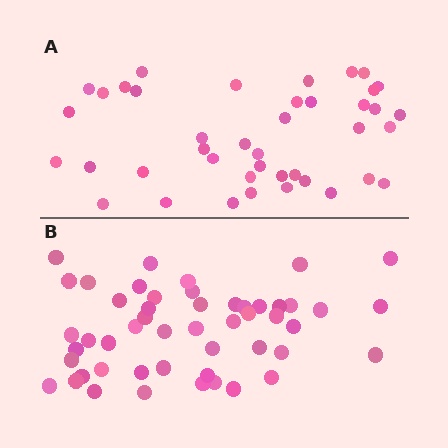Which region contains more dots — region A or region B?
Region B (the bottom region) has more dots.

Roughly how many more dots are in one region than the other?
Region B has roughly 8 or so more dots than region A.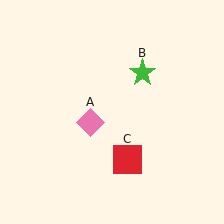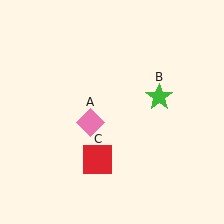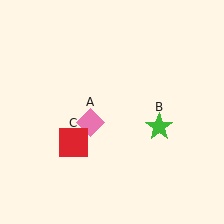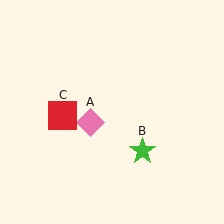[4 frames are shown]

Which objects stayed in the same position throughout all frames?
Pink diamond (object A) remained stationary.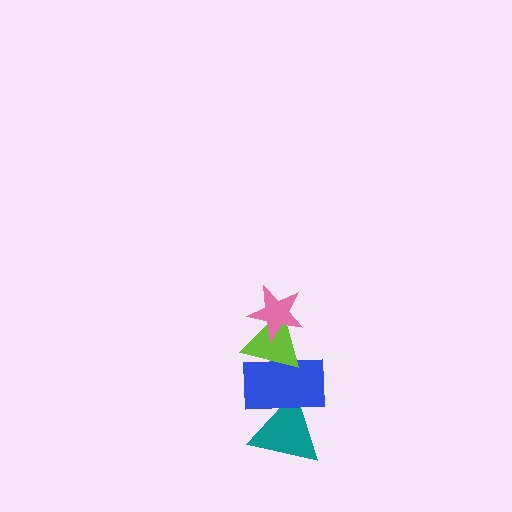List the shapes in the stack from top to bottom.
From top to bottom: the pink star, the lime triangle, the blue rectangle, the teal triangle.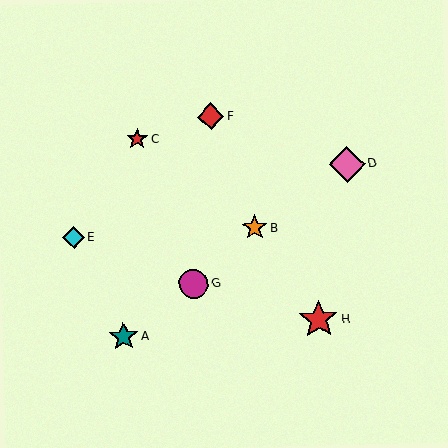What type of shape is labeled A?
Shape A is a teal star.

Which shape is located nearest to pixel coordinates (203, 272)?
The magenta circle (labeled G) at (194, 284) is nearest to that location.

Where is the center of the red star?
The center of the red star is at (137, 139).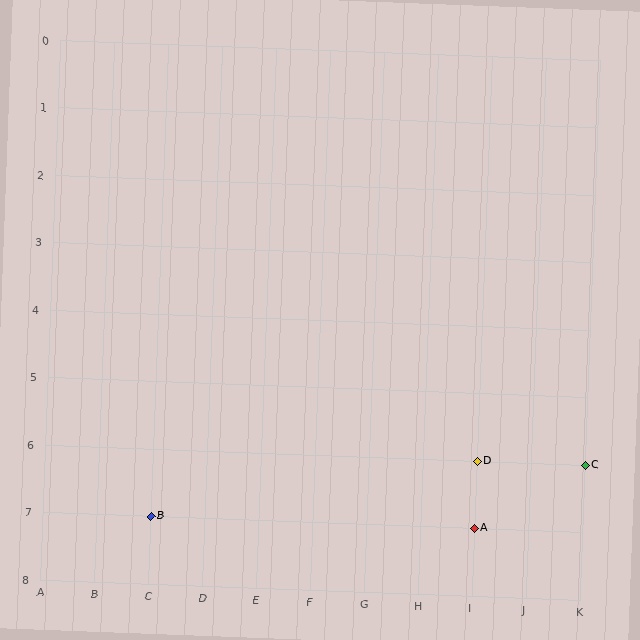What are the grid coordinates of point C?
Point C is at grid coordinates (K, 6).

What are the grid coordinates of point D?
Point D is at grid coordinates (I, 6).